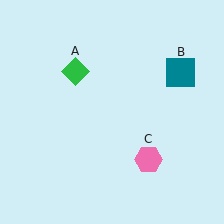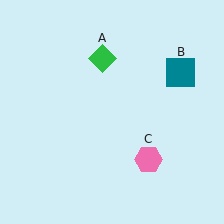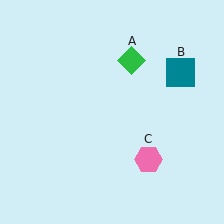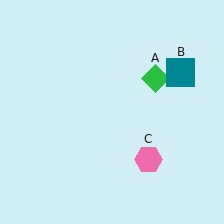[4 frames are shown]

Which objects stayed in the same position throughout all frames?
Teal square (object B) and pink hexagon (object C) remained stationary.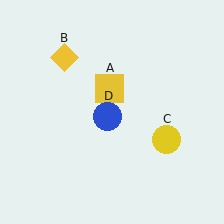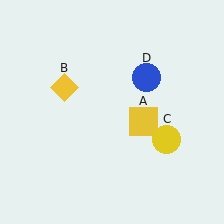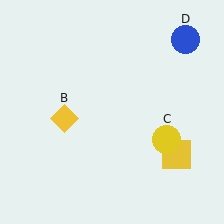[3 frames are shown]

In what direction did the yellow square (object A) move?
The yellow square (object A) moved down and to the right.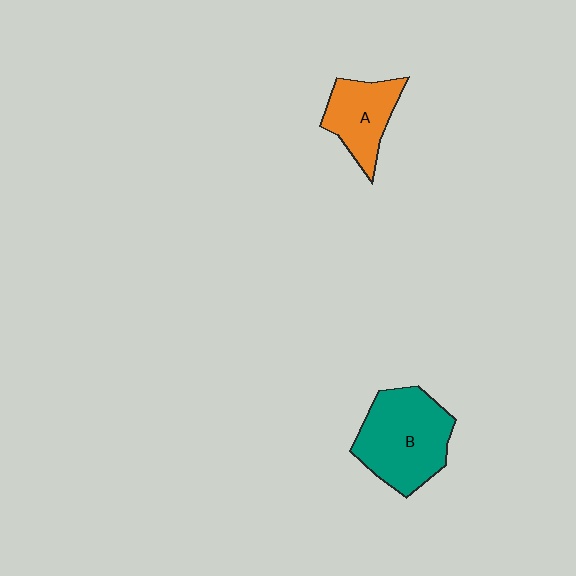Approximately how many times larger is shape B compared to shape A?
Approximately 1.6 times.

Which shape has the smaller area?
Shape A (orange).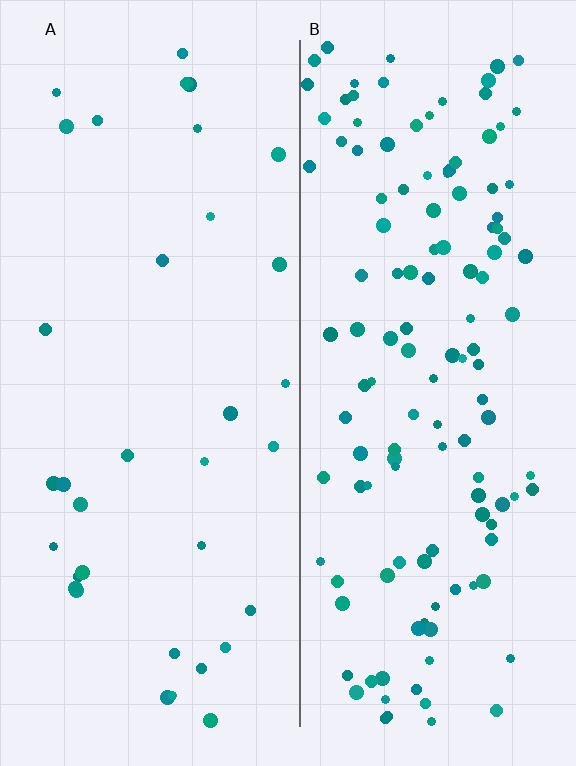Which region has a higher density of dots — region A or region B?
B (the right).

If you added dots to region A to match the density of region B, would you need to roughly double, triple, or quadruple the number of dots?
Approximately quadruple.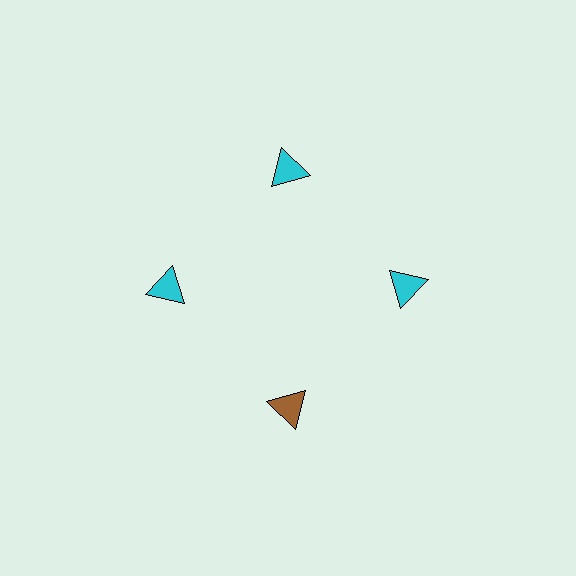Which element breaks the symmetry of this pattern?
The brown triangle at roughly the 6 o'clock position breaks the symmetry. All other shapes are cyan triangles.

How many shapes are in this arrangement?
There are 4 shapes arranged in a ring pattern.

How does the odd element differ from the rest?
It has a different color: brown instead of cyan.